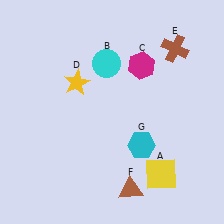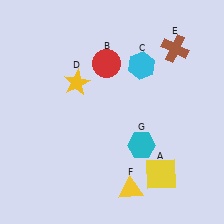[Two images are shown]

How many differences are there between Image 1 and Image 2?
There are 3 differences between the two images.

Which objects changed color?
B changed from cyan to red. C changed from magenta to cyan. F changed from brown to yellow.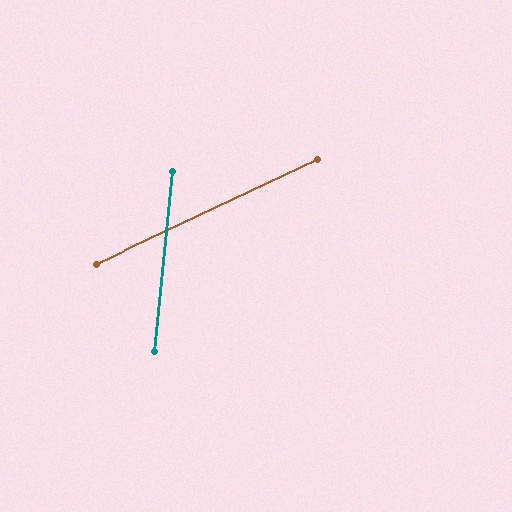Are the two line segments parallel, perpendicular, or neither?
Neither parallel nor perpendicular — they differ by about 59°.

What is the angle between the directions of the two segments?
Approximately 59 degrees.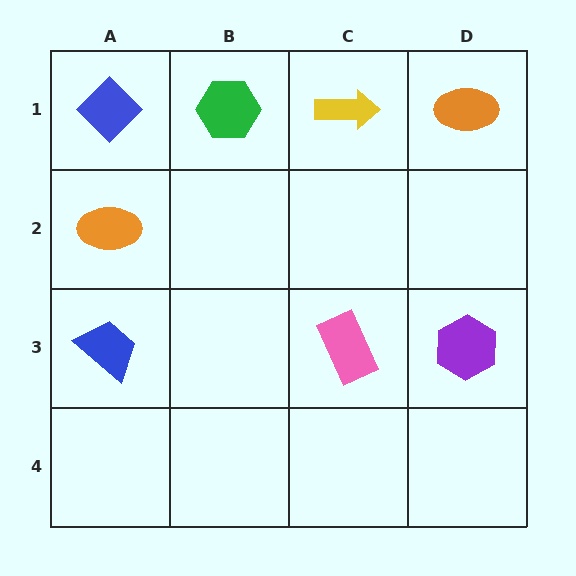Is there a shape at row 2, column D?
No, that cell is empty.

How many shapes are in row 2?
1 shape.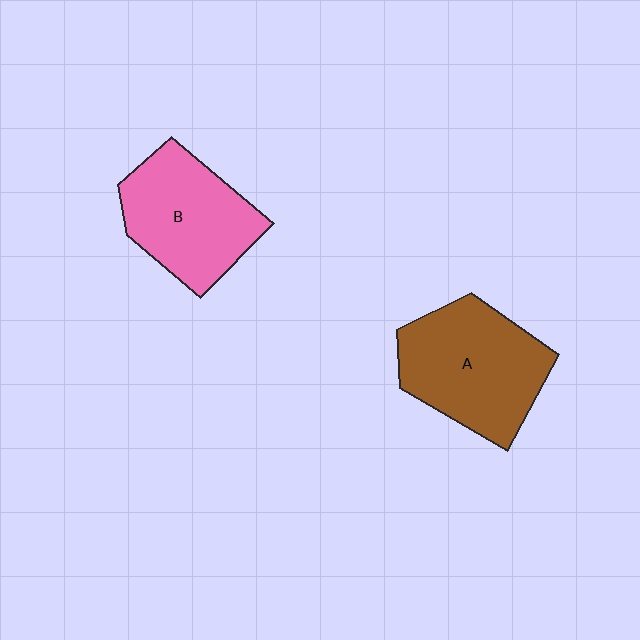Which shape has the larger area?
Shape A (brown).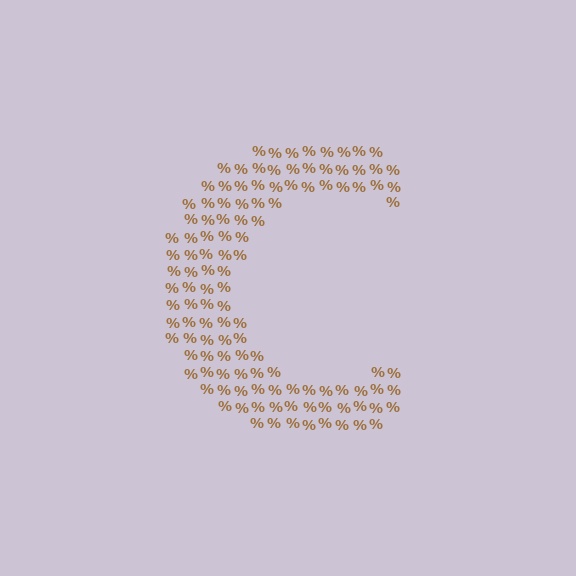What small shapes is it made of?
It is made of small percent signs.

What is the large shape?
The large shape is the letter C.